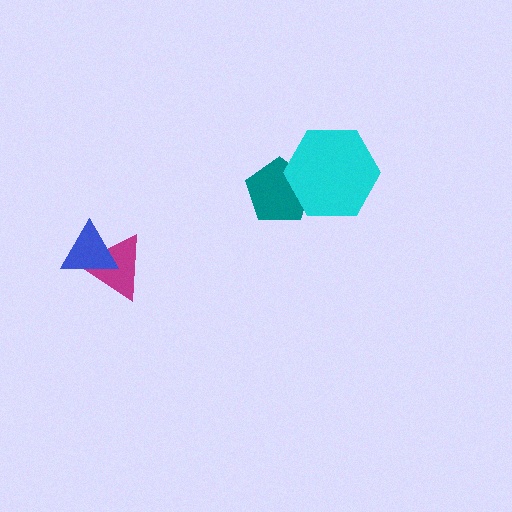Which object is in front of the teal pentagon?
The cyan hexagon is in front of the teal pentagon.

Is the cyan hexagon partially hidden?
No, no other shape covers it.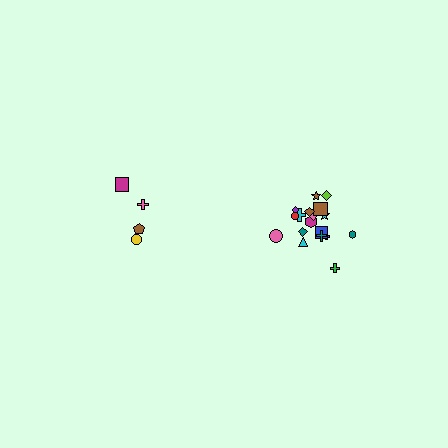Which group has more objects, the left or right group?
The right group.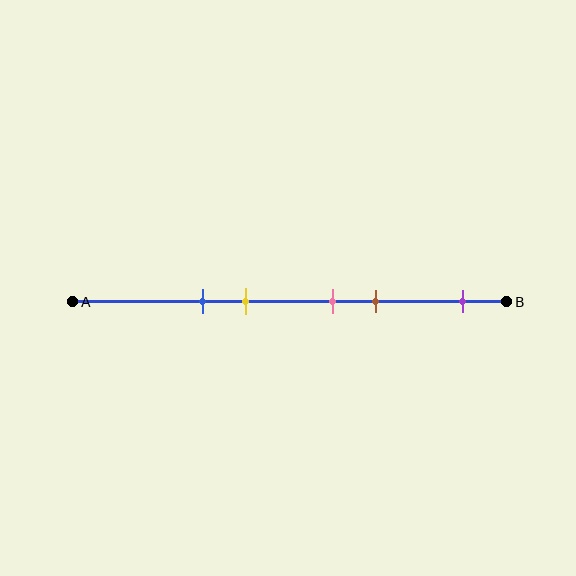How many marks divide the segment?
There are 5 marks dividing the segment.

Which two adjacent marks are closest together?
The pink and brown marks are the closest adjacent pair.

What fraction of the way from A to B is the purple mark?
The purple mark is approximately 90% (0.9) of the way from A to B.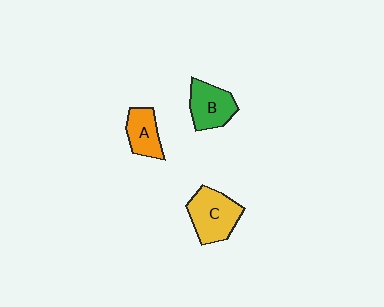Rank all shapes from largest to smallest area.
From largest to smallest: C (yellow), B (green), A (orange).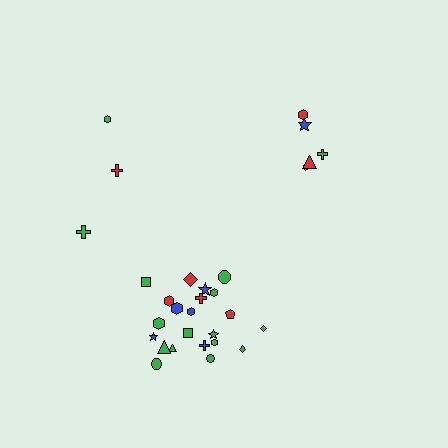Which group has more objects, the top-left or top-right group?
The top-right group.